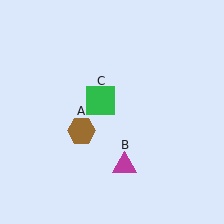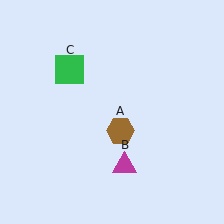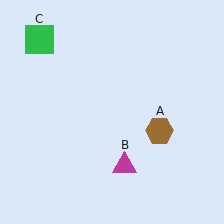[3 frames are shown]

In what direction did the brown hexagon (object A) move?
The brown hexagon (object A) moved right.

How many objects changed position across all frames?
2 objects changed position: brown hexagon (object A), green square (object C).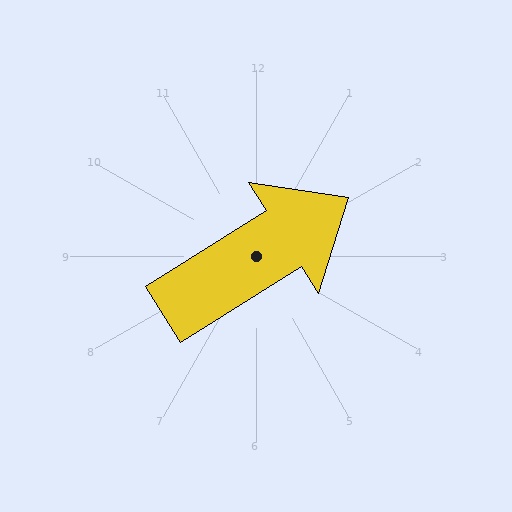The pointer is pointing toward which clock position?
Roughly 2 o'clock.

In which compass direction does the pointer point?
Northeast.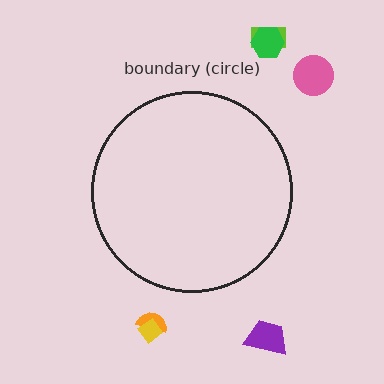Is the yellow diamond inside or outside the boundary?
Outside.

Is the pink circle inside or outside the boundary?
Outside.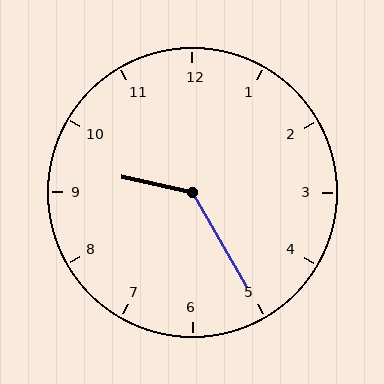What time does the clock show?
9:25.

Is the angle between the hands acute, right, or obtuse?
It is obtuse.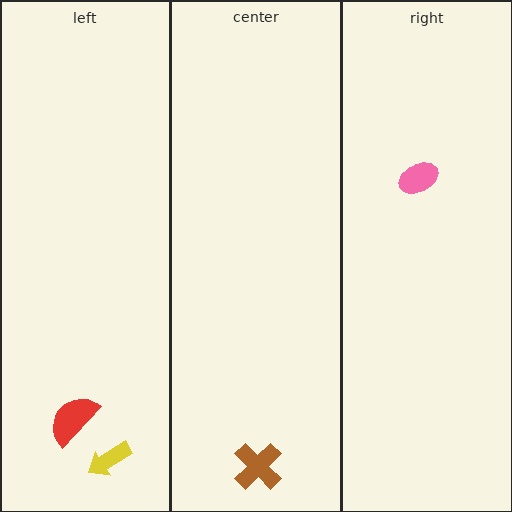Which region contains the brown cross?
The center region.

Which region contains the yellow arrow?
The left region.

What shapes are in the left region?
The red semicircle, the yellow arrow.